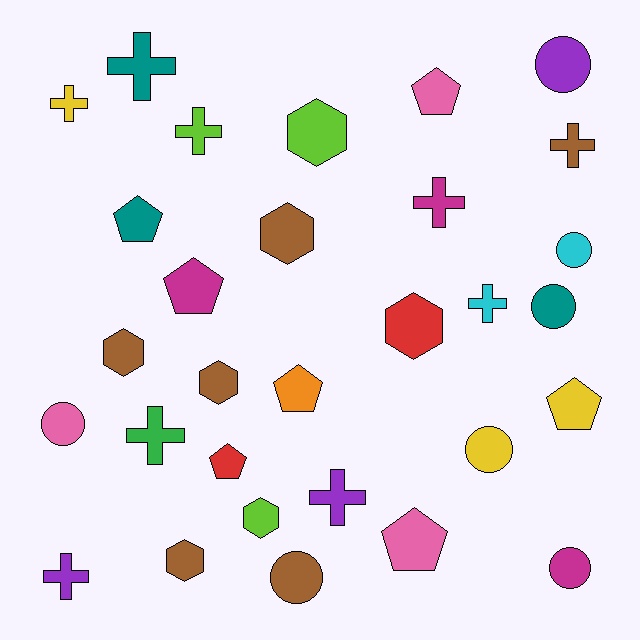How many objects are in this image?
There are 30 objects.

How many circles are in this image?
There are 7 circles.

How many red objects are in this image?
There are 2 red objects.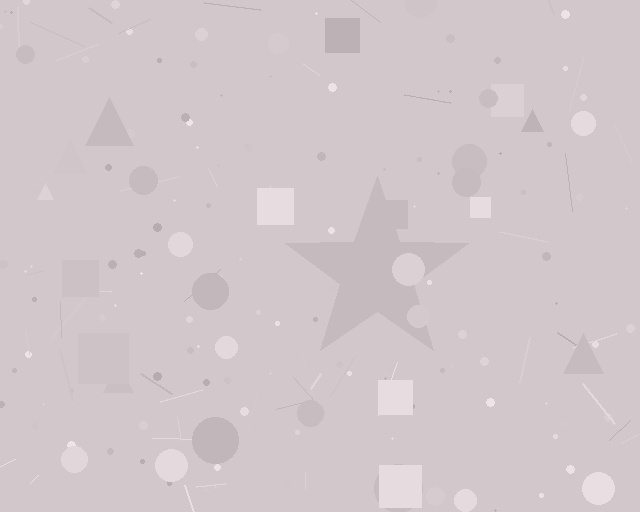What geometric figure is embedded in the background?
A star is embedded in the background.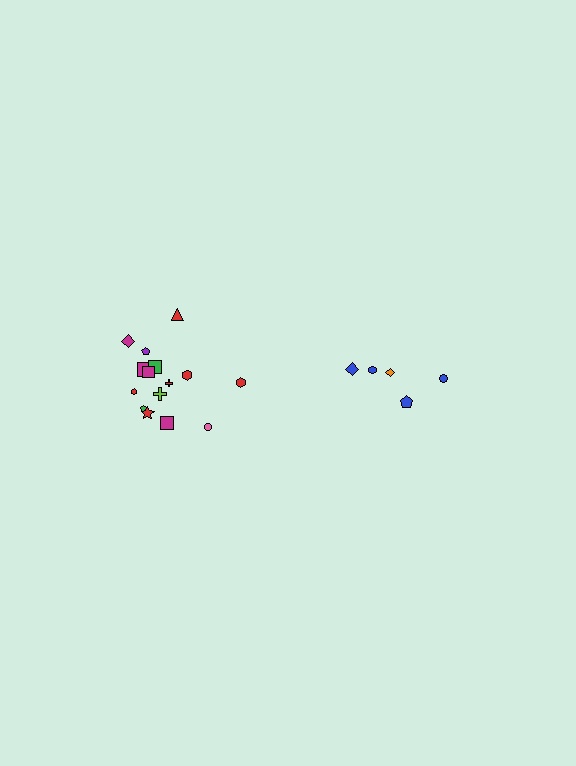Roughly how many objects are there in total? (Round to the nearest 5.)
Roughly 20 objects in total.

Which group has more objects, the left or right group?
The left group.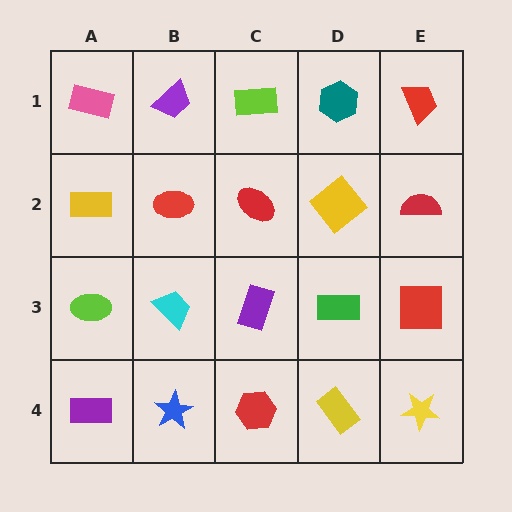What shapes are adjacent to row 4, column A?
A lime ellipse (row 3, column A), a blue star (row 4, column B).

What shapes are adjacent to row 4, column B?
A cyan trapezoid (row 3, column B), a purple rectangle (row 4, column A), a red hexagon (row 4, column C).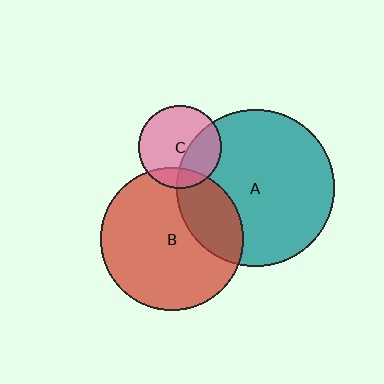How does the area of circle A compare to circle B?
Approximately 1.2 times.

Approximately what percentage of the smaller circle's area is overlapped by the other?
Approximately 15%.